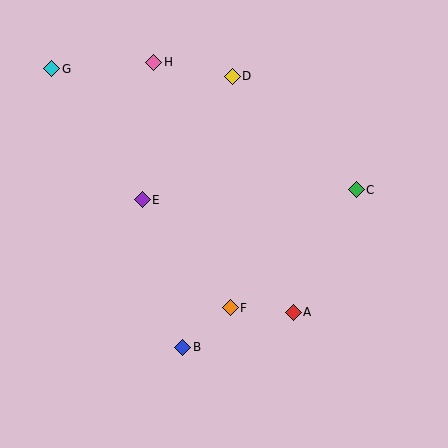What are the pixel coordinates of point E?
Point E is at (142, 200).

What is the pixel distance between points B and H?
The distance between B and H is 287 pixels.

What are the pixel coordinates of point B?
Point B is at (183, 347).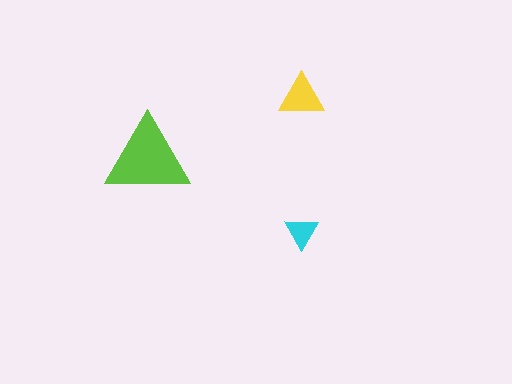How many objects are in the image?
There are 3 objects in the image.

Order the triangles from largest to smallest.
the lime one, the yellow one, the cyan one.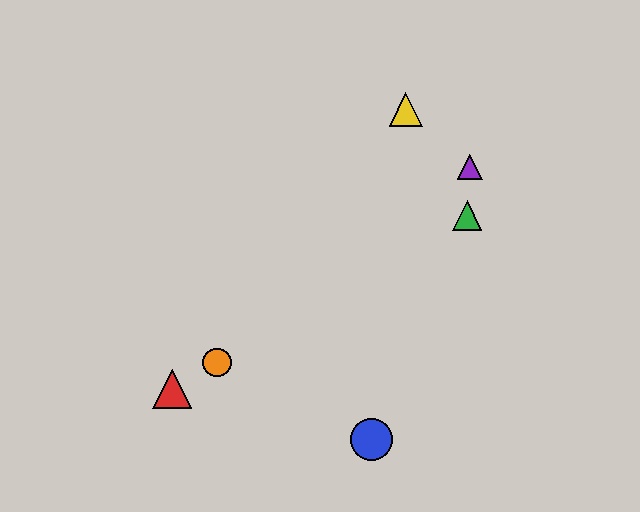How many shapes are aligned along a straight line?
3 shapes (the red triangle, the green triangle, the orange circle) are aligned along a straight line.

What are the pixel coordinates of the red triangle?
The red triangle is at (172, 389).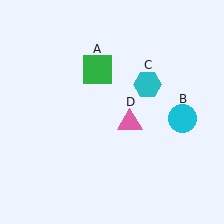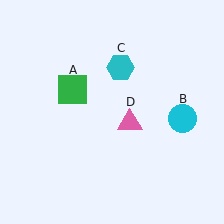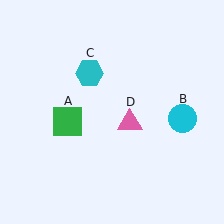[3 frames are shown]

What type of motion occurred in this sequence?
The green square (object A), cyan hexagon (object C) rotated counterclockwise around the center of the scene.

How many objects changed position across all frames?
2 objects changed position: green square (object A), cyan hexagon (object C).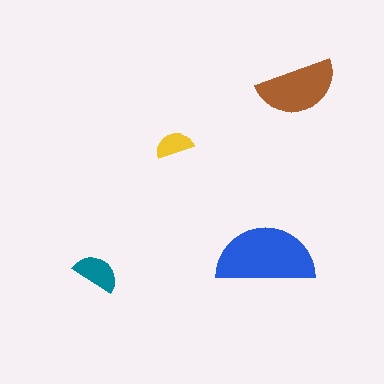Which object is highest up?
The brown semicircle is topmost.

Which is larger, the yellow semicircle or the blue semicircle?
The blue one.